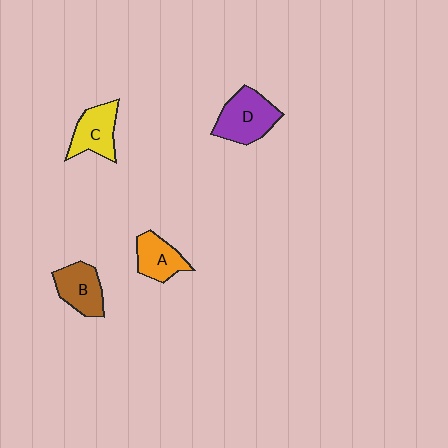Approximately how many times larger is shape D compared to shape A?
Approximately 1.4 times.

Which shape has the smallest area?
Shape A (orange).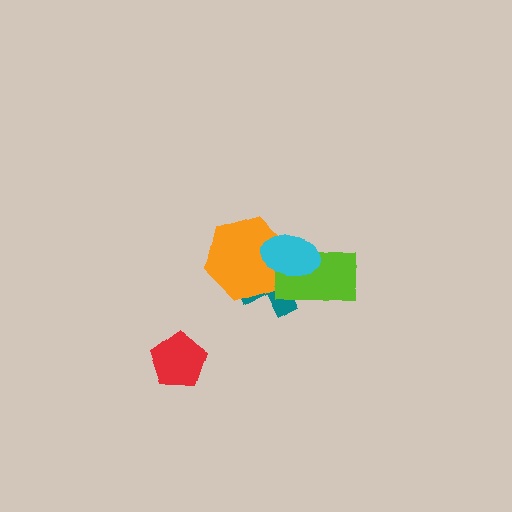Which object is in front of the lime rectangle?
The cyan ellipse is in front of the lime rectangle.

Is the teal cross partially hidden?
Yes, it is partially covered by another shape.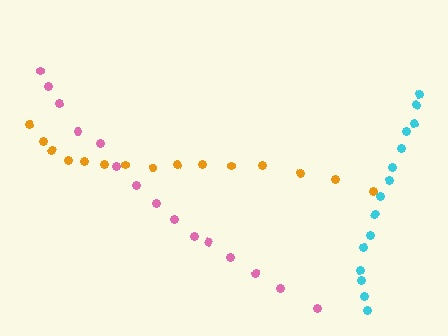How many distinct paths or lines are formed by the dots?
There are 3 distinct paths.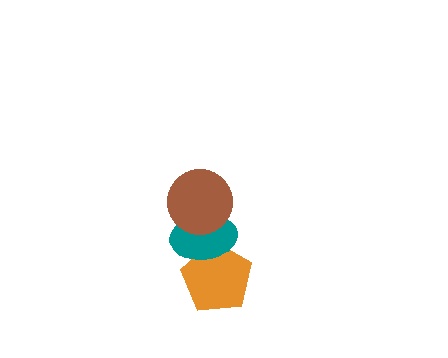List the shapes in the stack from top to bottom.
From top to bottom: the brown circle, the teal ellipse, the orange pentagon.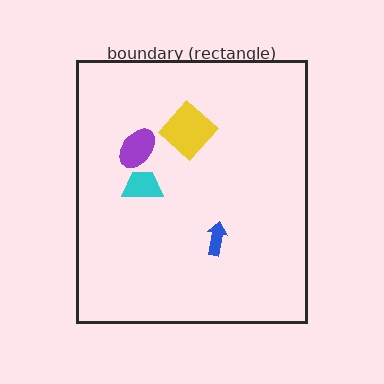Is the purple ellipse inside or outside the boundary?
Inside.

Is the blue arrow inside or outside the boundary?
Inside.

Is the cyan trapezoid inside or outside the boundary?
Inside.